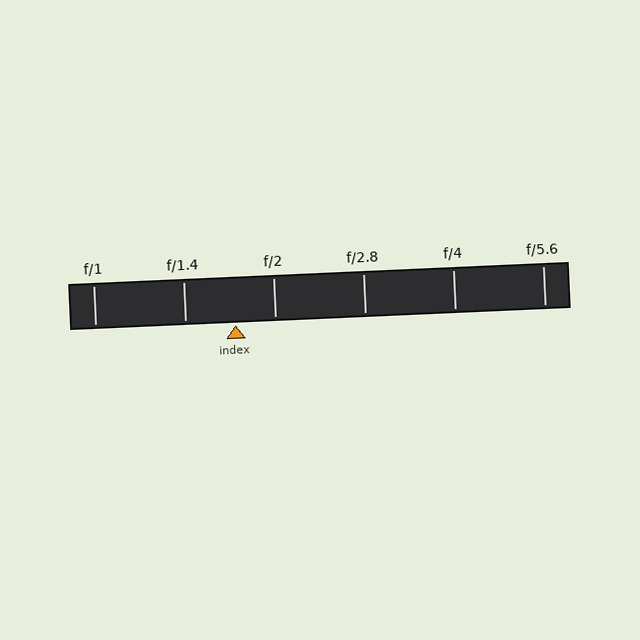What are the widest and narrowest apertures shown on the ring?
The widest aperture shown is f/1 and the narrowest is f/5.6.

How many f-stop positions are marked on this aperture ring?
There are 6 f-stop positions marked.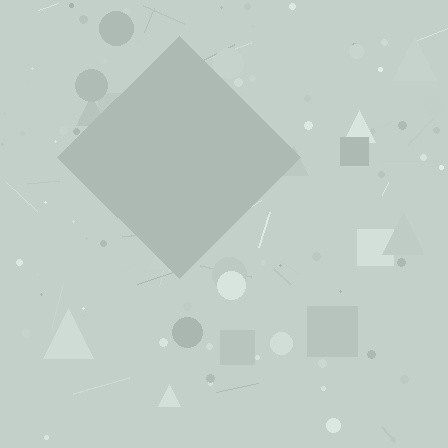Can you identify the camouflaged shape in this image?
The camouflaged shape is a diamond.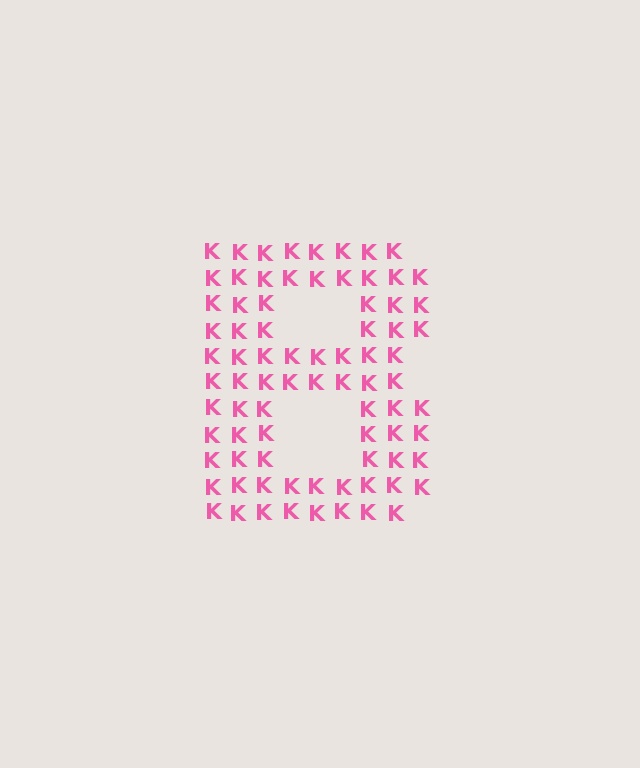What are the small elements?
The small elements are letter K's.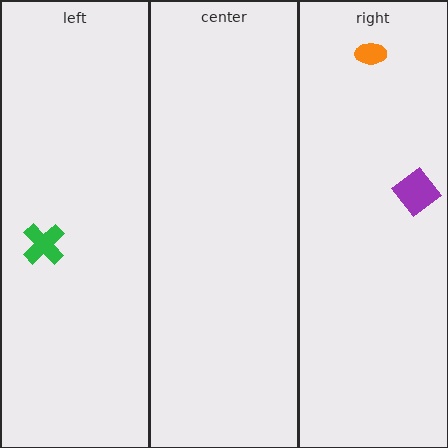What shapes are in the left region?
The green cross.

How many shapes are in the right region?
2.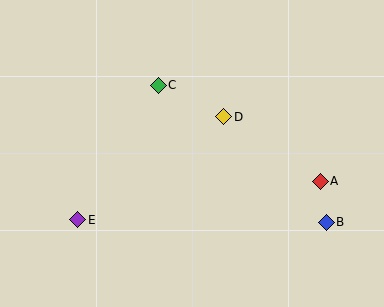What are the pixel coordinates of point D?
Point D is at (224, 117).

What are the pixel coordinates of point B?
Point B is at (326, 222).